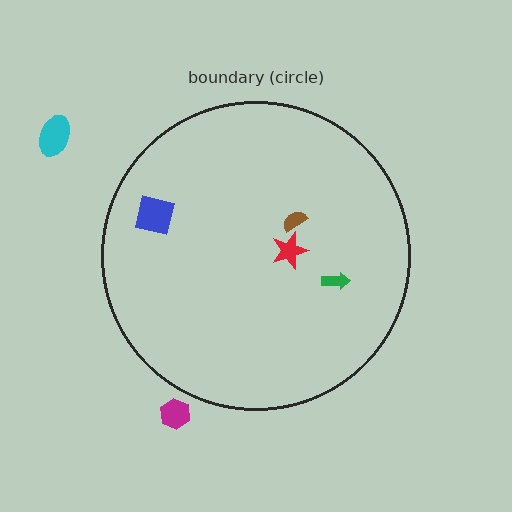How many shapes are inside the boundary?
4 inside, 2 outside.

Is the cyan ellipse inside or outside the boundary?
Outside.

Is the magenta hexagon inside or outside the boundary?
Outside.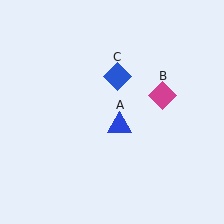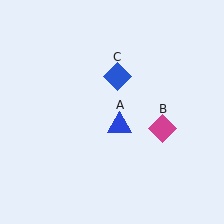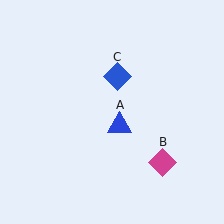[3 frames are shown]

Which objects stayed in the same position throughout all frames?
Blue triangle (object A) and blue diamond (object C) remained stationary.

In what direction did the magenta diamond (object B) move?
The magenta diamond (object B) moved down.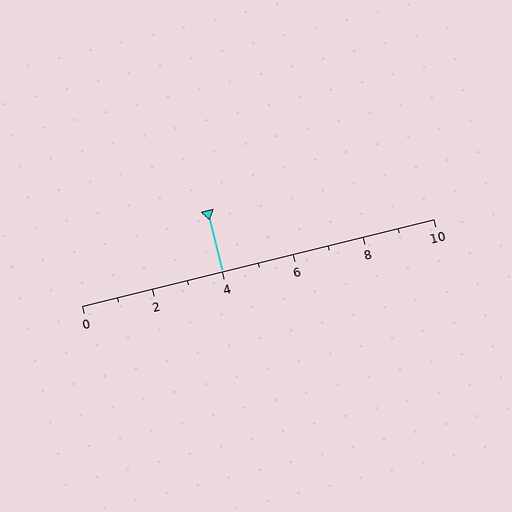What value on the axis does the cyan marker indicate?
The marker indicates approximately 4.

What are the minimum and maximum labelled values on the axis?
The axis runs from 0 to 10.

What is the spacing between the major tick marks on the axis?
The major ticks are spaced 2 apart.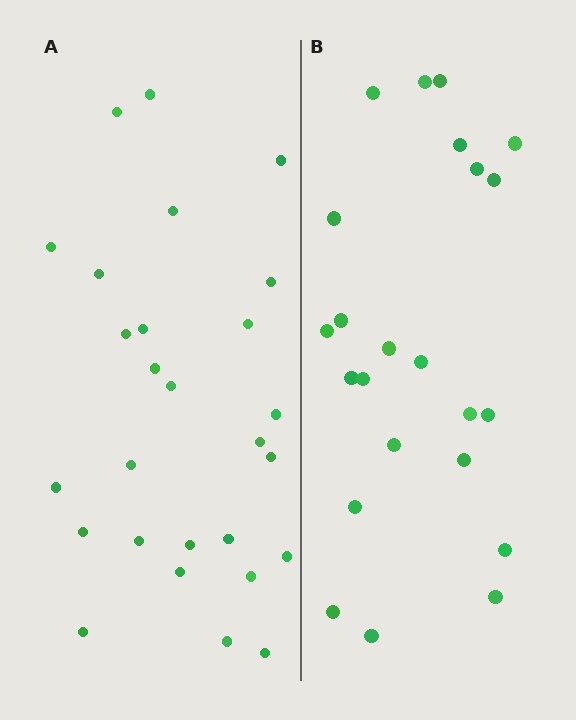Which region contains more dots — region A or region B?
Region A (the left region) has more dots.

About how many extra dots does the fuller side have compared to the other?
Region A has about 4 more dots than region B.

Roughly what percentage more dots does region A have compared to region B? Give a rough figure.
About 15% more.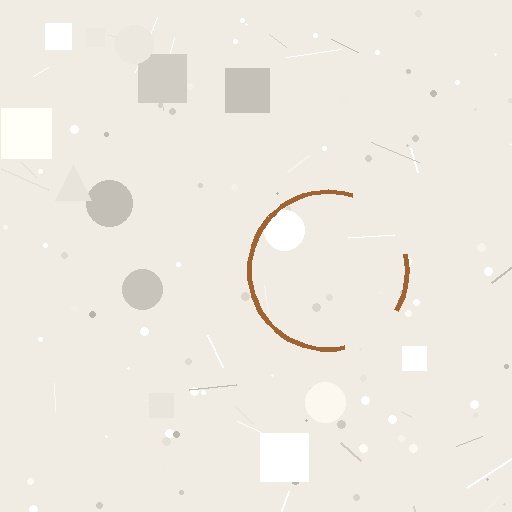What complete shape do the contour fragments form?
The contour fragments form a circle.